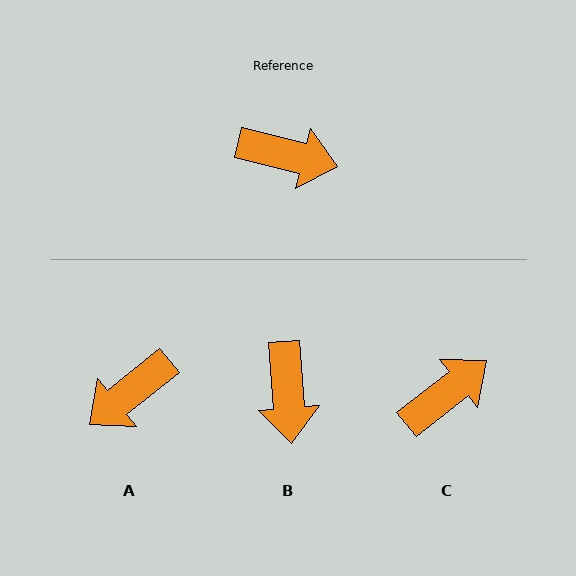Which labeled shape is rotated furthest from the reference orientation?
A, about 128 degrees away.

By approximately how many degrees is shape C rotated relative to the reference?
Approximately 52 degrees counter-clockwise.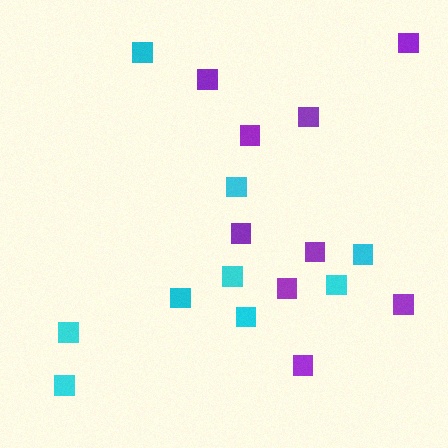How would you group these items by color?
There are 2 groups: one group of purple squares (9) and one group of cyan squares (9).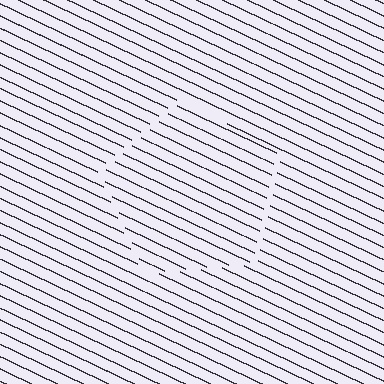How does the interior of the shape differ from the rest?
The interior of the shape contains the same grating, shifted by half a period — the contour is defined by the phase discontinuity where line-ends from the inner and outer gratings abut.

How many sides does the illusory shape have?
5 sides — the line-ends trace a pentagon.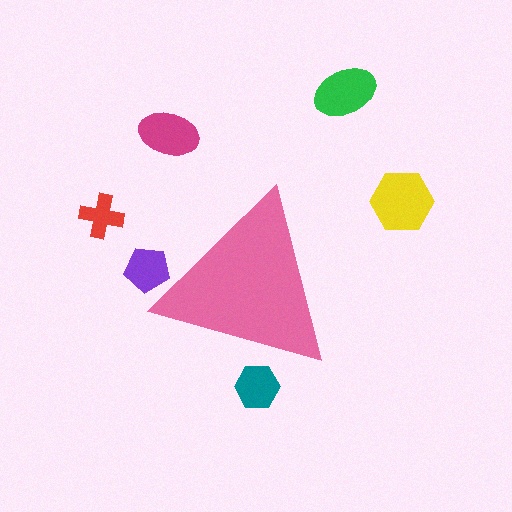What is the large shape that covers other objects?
A pink triangle.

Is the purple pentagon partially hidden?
Yes, the purple pentagon is partially hidden behind the pink triangle.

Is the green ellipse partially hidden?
No, the green ellipse is fully visible.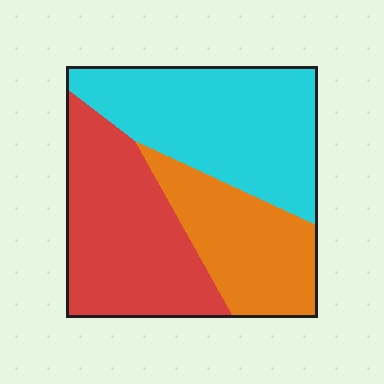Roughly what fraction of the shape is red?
Red covers around 35% of the shape.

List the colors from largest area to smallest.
From largest to smallest: cyan, red, orange.